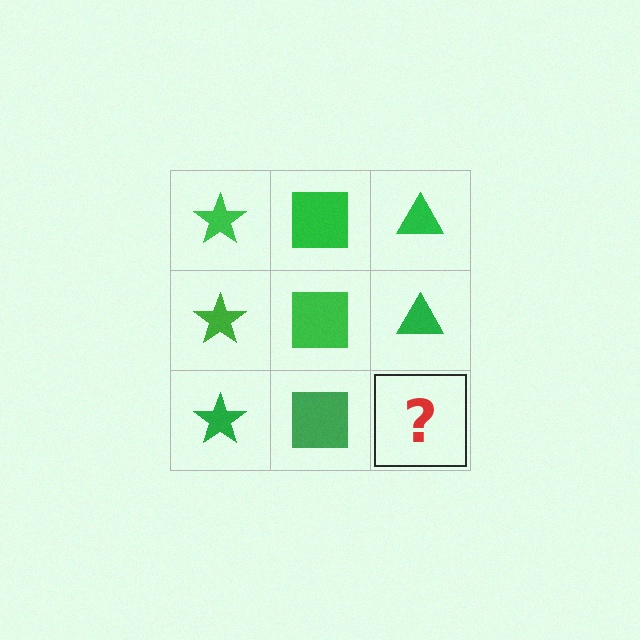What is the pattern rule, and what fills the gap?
The rule is that each column has a consistent shape. The gap should be filled with a green triangle.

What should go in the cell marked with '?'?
The missing cell should contain a green triangle.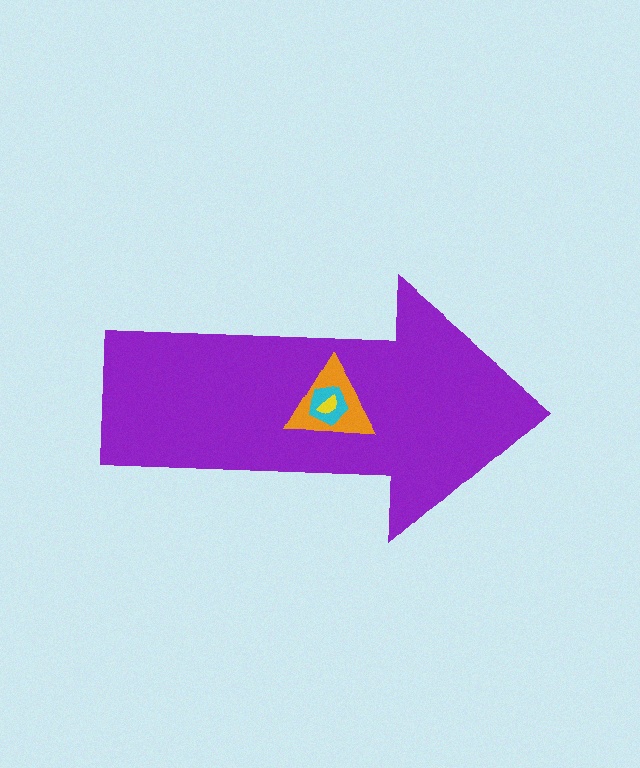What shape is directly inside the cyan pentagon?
The yellow semicircle.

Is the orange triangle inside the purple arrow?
Yes.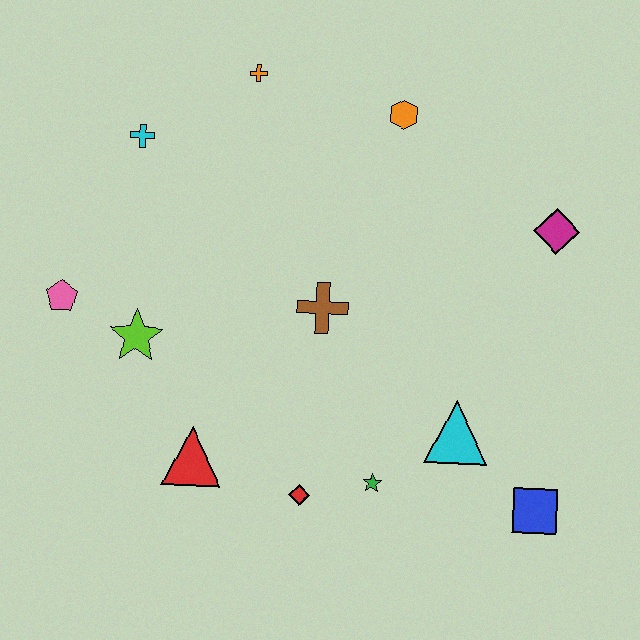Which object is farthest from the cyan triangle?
The cyan cross is farthest from the cyan triangle.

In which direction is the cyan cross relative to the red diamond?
The cyan cross is above the red diamond.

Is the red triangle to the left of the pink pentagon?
No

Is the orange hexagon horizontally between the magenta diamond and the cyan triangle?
No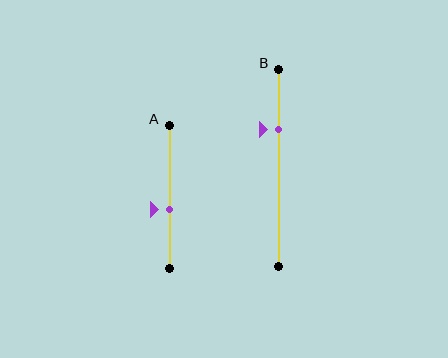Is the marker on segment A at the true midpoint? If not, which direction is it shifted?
No, the marker on segment A is shifted downward by about 8% of the segment length.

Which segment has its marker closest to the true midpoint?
Segment A has its marker closest to the true midpoint.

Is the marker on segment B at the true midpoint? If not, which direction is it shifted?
No, the marker on segment B is shifted upward by about 20% of the segment length.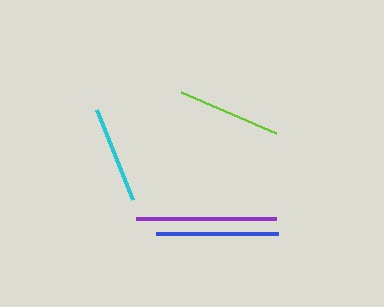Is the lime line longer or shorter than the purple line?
The purple line is longer than the lime line.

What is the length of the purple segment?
The purple segment is approximately 141 pixels long.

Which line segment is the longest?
The purple line is the longest at approximately 141 pixels.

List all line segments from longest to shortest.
From longest to shortest: purple, blue, lime, cyan.